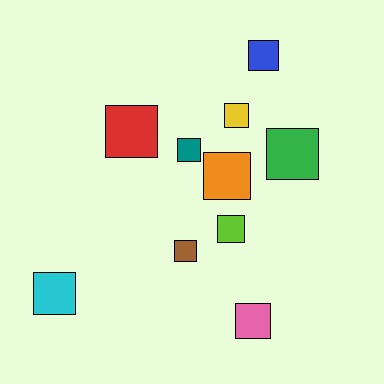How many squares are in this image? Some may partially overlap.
There are 10 squares.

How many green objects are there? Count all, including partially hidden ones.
There is 1 green object.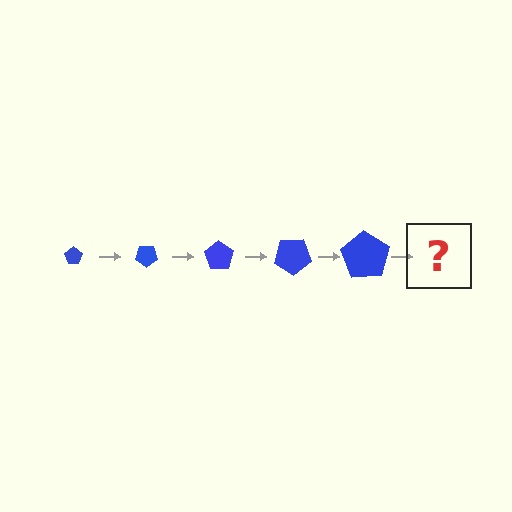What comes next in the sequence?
The next element should be a pentagon, larger than the previous one and rotated 175 degrees from the start.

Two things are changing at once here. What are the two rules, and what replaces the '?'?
The two rules are that the pentagon grows larger each step and it rotates 35 degrees each step. The '?' should be a pentagon, larger than the previous one and rotated 175 degrees from the start.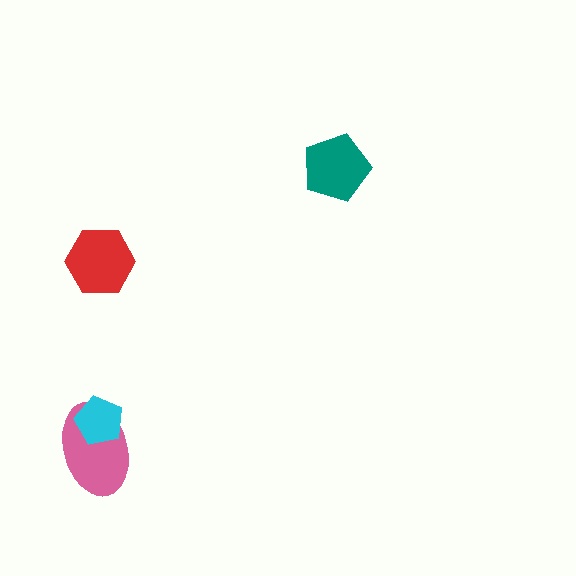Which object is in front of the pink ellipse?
The cyan pentagon is in front of the pink ellipse.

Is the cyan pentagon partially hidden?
No, no other shape covers it.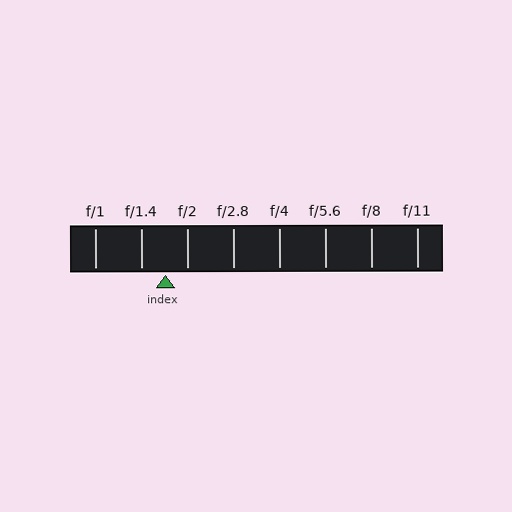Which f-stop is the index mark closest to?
The index mark is closest to f/2.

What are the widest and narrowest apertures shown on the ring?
The widest aperture shown is f/1 and the narrowest is f/11.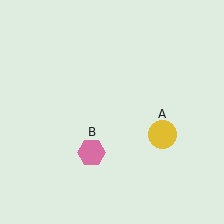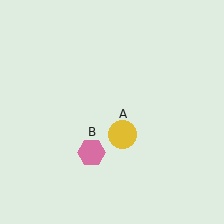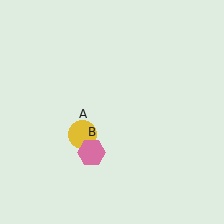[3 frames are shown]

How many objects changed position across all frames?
1 object changed position: yellow circle (object A).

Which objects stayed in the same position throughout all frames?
Pink hexagon (object B) remained stationary.